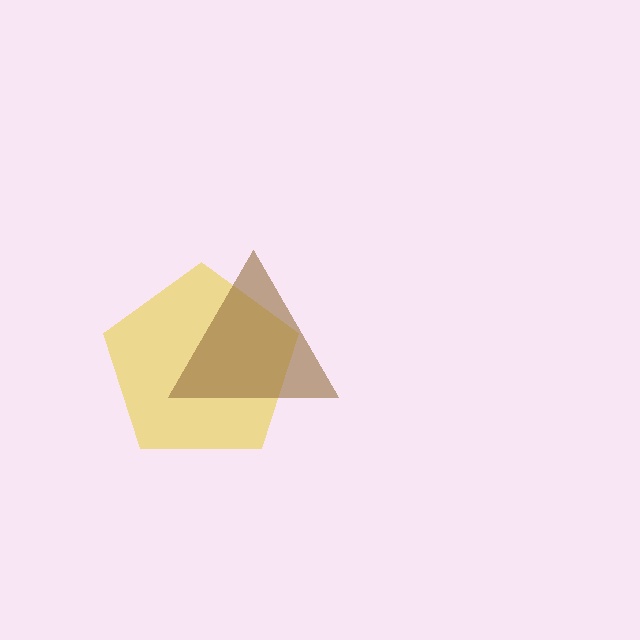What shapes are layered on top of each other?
The layered shapes are: a yellow pentagon, a brown triangle.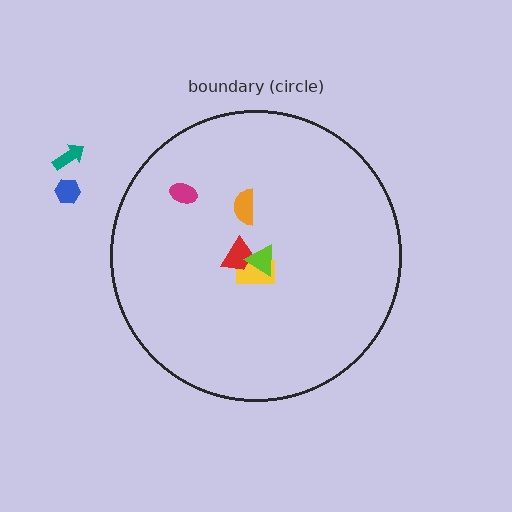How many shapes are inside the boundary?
5 inside, 2 outside.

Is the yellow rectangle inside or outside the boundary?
Inside.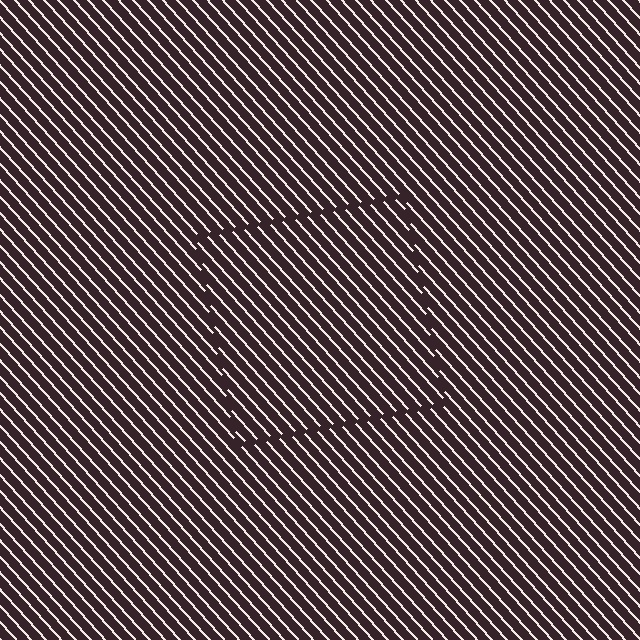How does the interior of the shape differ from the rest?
The interior of the shape contains the same grating, shifted by half a period — the contour is defined by the phase discontinuity where line-ends from the inner and outer gratings abut.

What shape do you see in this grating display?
An illusory square. The interior of the shape contains the same grating, shifted by half a period — the contour is defined by the phase discontinuity where line-ends from the inner and outer gratings abut.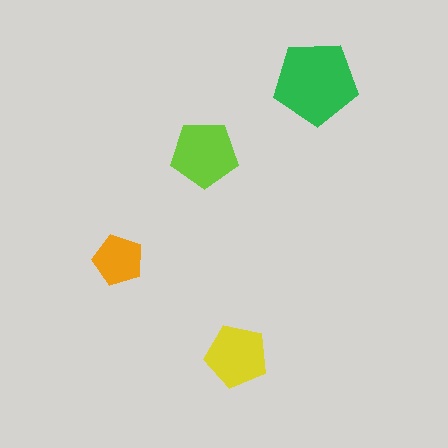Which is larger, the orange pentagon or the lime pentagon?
The lime one.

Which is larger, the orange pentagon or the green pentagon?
The green one.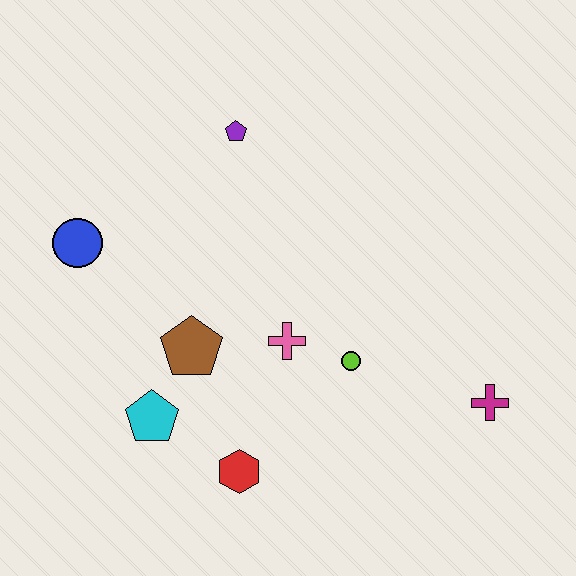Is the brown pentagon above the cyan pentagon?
Yes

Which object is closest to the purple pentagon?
The blue circle is closest to the purple pentagon.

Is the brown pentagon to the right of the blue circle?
Yes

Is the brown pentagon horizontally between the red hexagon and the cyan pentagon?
Yes